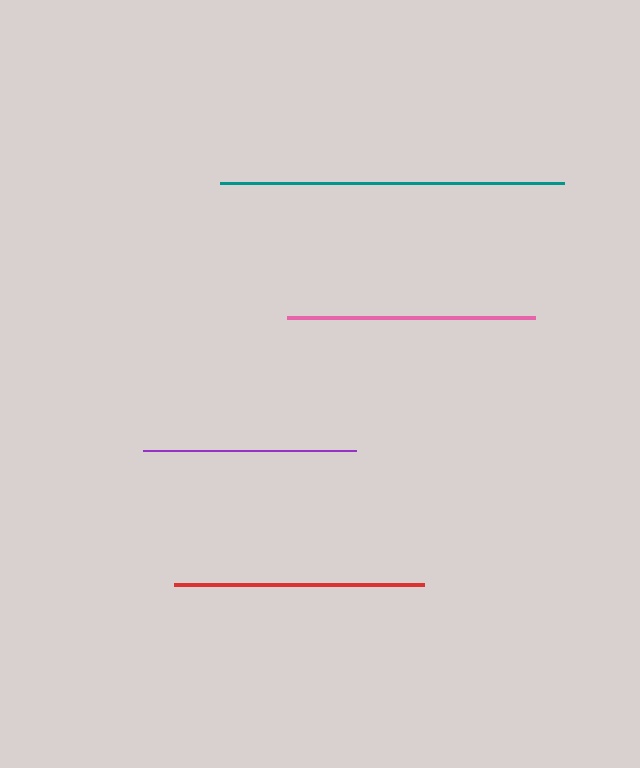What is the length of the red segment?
The red segment is approximately 249 pixels long.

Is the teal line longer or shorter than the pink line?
The teal line is longer than the pink line.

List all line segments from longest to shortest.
From longest to shortest: teal, red, pink, purple.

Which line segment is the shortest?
The purple line is the shortest at approximately 213 pixels.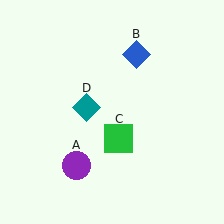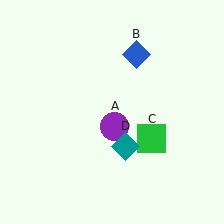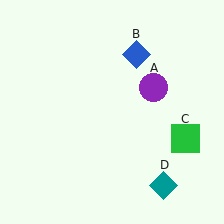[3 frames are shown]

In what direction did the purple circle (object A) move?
The purple circle (object A) moved up and to the right.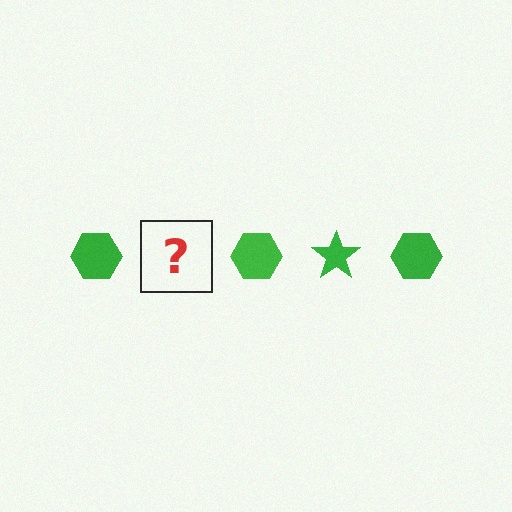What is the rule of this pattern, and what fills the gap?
The rule is that the pattern cycles through hexagon, star shapes in green. The gap should be filled with a green star.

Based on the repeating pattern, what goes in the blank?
The blank should be a green star.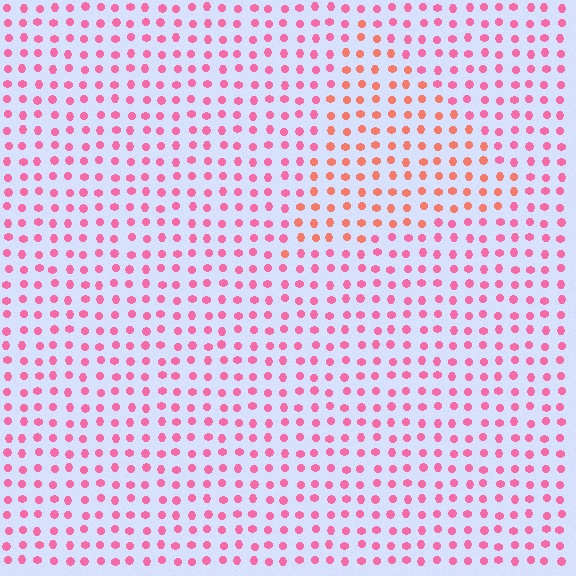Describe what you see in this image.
The image is filled with small pink elements in a uniform arrangement. A triangle-shaped region is visible where the elements are tinted to a slightly different hue, forming a subtle color boundary.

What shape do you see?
I see a triangle.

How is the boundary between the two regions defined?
The boundary is defined purely by a slight shift in hue (about 33 degrees). Spacing, size, and orientation are identical on both sides.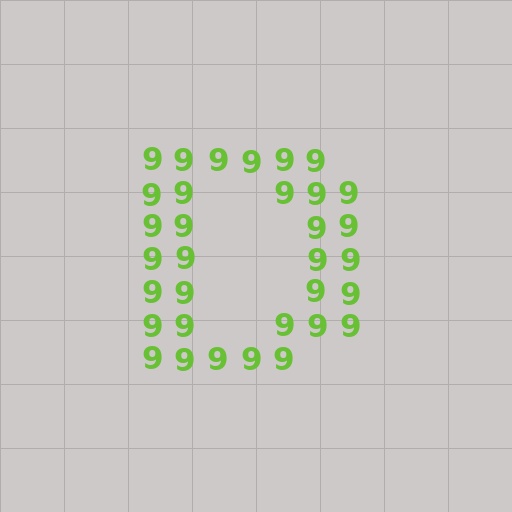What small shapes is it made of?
It is made of small digit 9's.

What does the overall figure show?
The overall figure shows the letter D.